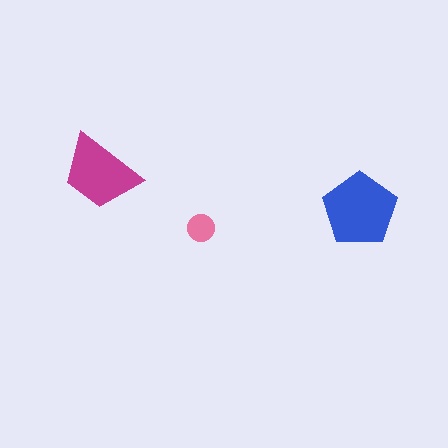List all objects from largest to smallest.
The blue pentagon, the magenta trapezoid, the pink circle.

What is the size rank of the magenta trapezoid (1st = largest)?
2nd.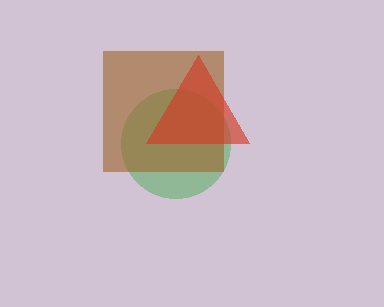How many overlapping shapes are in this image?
There are 3 overlapping shapes in the image.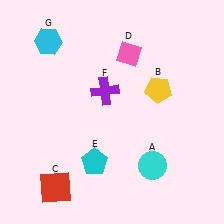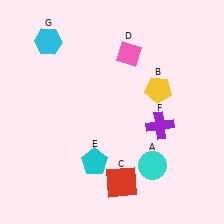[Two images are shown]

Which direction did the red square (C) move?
The red square (C) moved right.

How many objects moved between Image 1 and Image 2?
2 objects moved between the two images.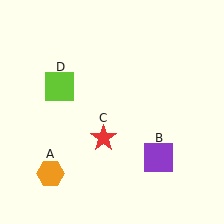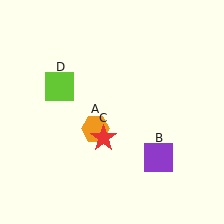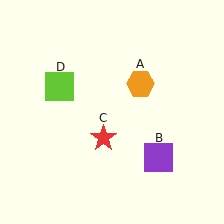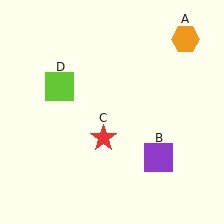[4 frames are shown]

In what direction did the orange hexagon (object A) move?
The orange hexagon (object A) moved up and to the right.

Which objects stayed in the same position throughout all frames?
Purple square (object B) and red star (object C) and lime square (object D) remained stationary.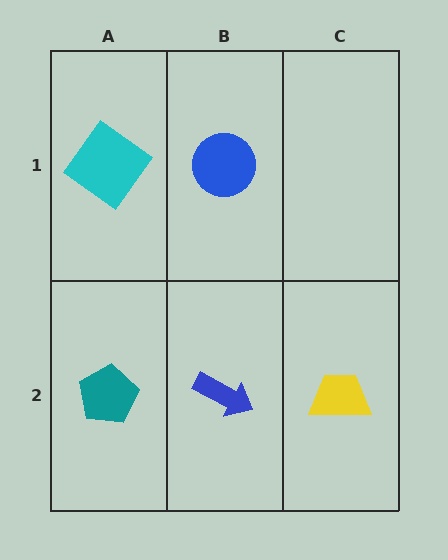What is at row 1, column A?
A cyan diamond.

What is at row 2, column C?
A yellow trapezoid.